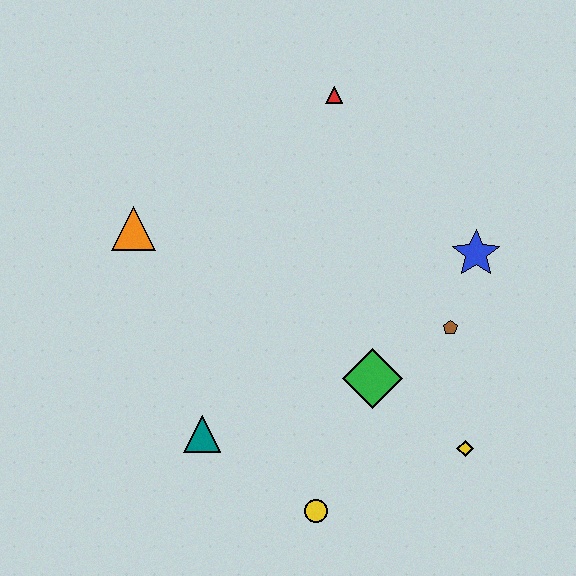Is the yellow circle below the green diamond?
Yes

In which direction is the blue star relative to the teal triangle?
The blue star is to the right of the teal triangle.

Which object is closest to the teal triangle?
The yellow circle is closest to the teal triangle.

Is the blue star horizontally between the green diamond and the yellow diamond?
No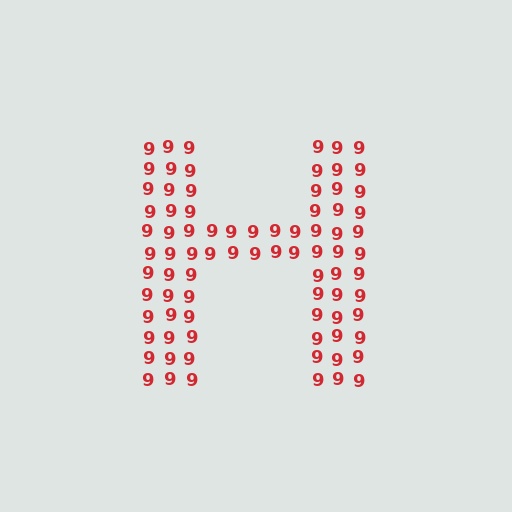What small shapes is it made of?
It is made of small digit 9's.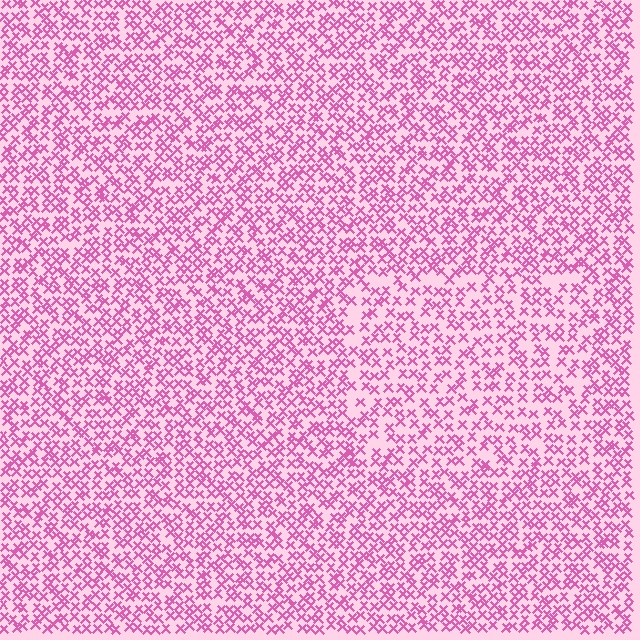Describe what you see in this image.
The image contains small pink elements arranged at two different densities. A rectangle-shaped region is visible where the elements are less densely packed than the surrounding area.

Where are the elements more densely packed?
The elements are more densely packed outside the rectangle boundary.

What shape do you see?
I see a rectangle.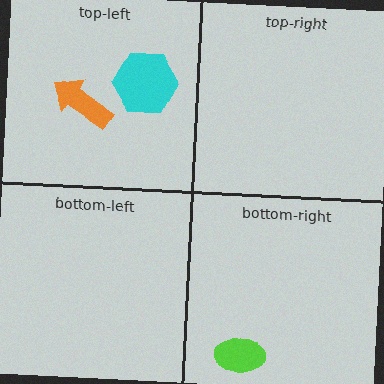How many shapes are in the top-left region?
2.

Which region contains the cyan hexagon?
The top-left region.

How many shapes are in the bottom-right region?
1.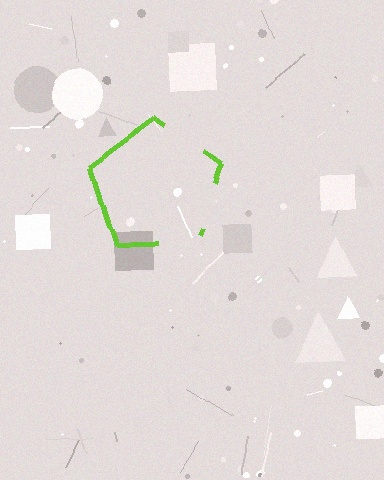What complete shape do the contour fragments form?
The contour fragments form a pentagon.